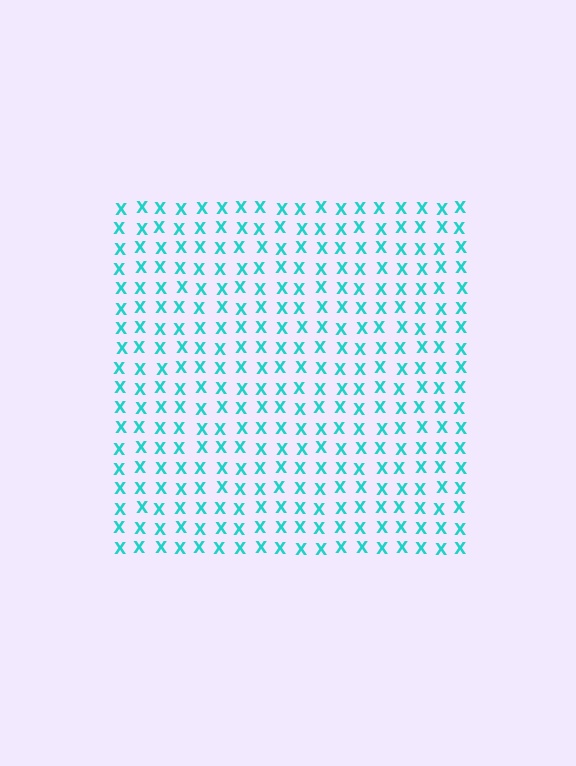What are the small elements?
The small elements are letter X's.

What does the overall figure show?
The overall figure shows a square.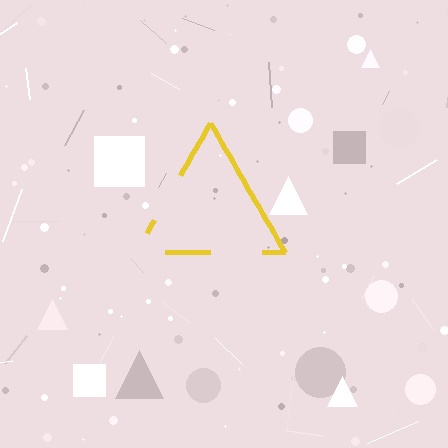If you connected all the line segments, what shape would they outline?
They would outline a triangle.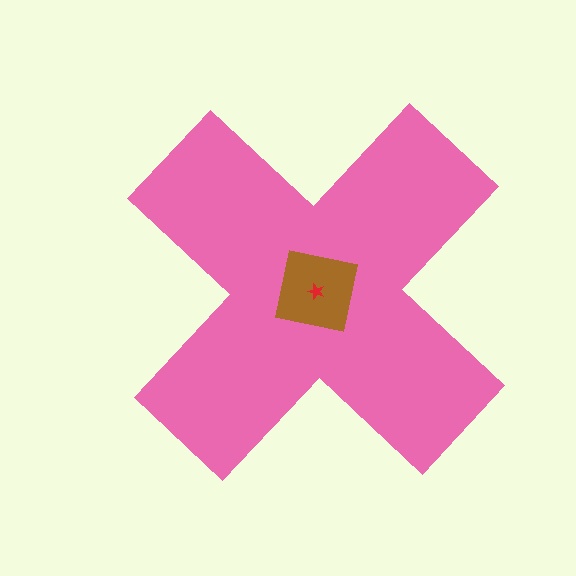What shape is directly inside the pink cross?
The brown square.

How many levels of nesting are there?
3.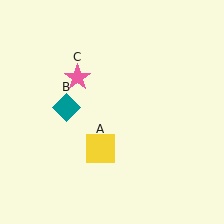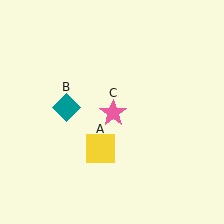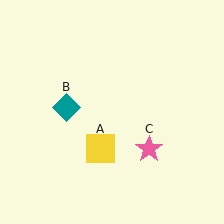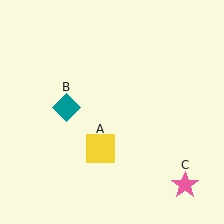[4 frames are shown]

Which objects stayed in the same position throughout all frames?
Yellow square (object A) and teal diamond (object B) remained stationary.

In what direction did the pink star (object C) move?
The pink star (object C) moved down and to the right.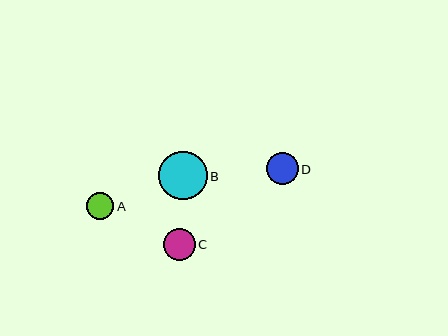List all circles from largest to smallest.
From largest to smallest: B, C, D, A.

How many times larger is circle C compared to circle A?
Circle C is approximately 1.2 times the size of circle A.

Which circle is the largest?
Circle B is the largest with a size of approximately 49 pixels.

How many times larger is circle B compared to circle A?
Circle B is approximately 1.8 times the size of circle A.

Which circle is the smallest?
Circle A is the smallest with a size of approximately 28 pixels.